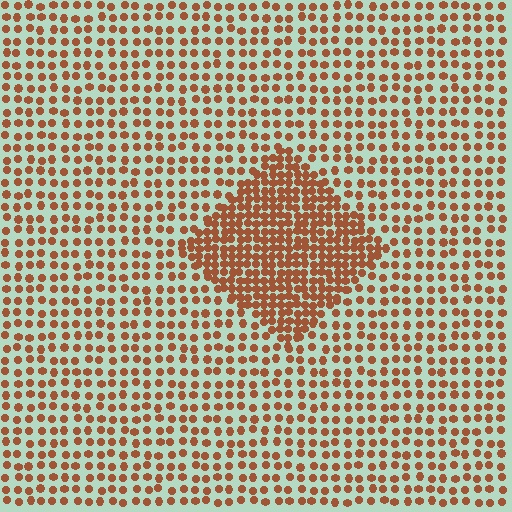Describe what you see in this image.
The image contains small brown elements arranged at two different densities. A diamond-shaped region is visible where the elements are more densely packed than the surrounding area.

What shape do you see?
I see a diamond.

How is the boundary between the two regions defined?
The boundary is defined by a change in element density (approximately 2.1x ratio). All elements are the same color, size, and shape.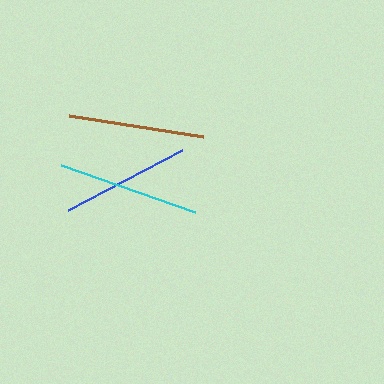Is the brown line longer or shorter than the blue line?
The brown line is longer than the blue line.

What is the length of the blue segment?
The blue segment is approximately 129 pixels long.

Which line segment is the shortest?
The blue line is the shortest at approximately 129 pixels.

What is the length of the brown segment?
The brown segment is approximately 136 pixels long.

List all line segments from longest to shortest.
From longest to shortest: cyan, brown, blue.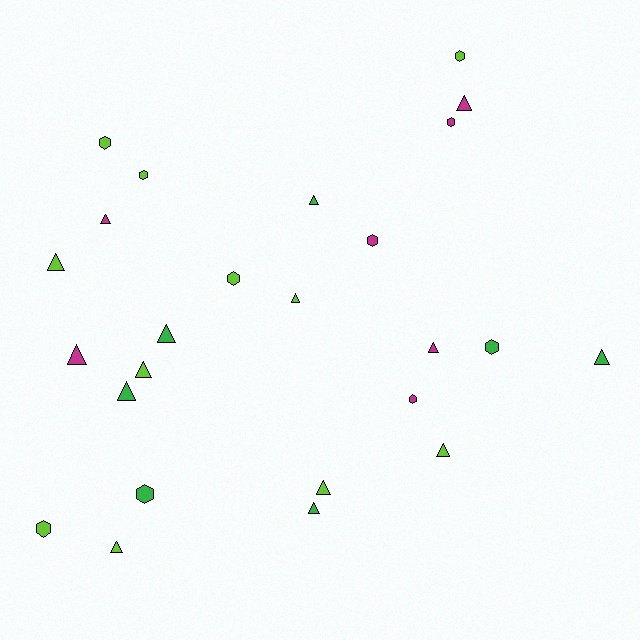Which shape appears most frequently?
Triangle, with 15 objects.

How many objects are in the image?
There are 25 objects.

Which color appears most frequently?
Lime, with 11 objects.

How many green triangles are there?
There are 5 green triangles.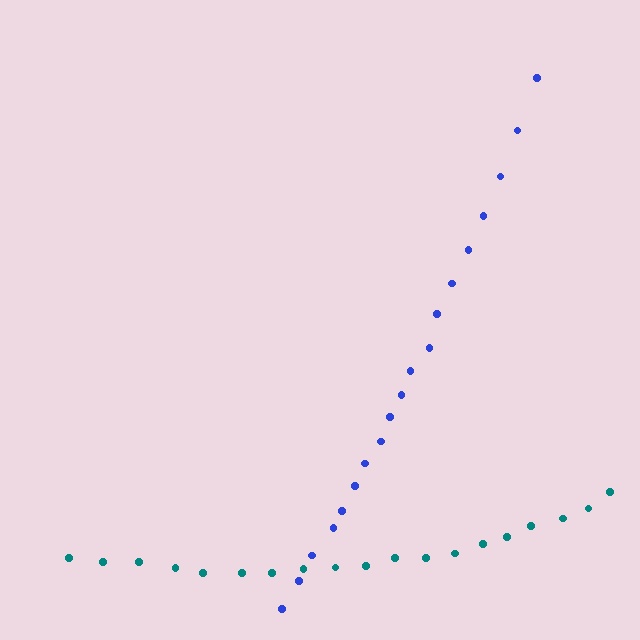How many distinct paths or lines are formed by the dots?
There are 2 distinct paths.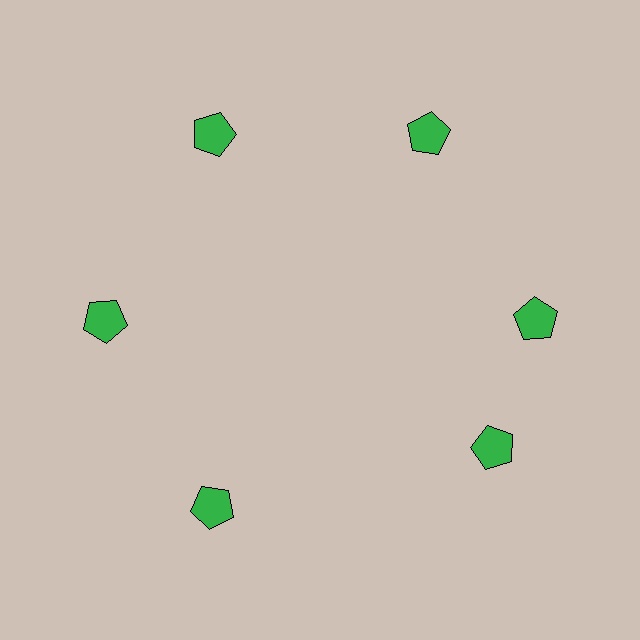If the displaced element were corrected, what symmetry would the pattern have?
It would have 6-fold rotational symmetry — the pattern would map onto itself every 60 degrees.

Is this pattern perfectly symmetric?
No. The 6 green pentagons are arranged in a ring, but one element near the 5 o'clock position is rotated out of alignment along the ring, breaking the 6-fold rotational symmetry.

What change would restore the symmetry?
The symmetry would be restored by rotating it back into even spacing with its neighbors so that all 6 pentagons sit at equal angles and equal distance from the center.